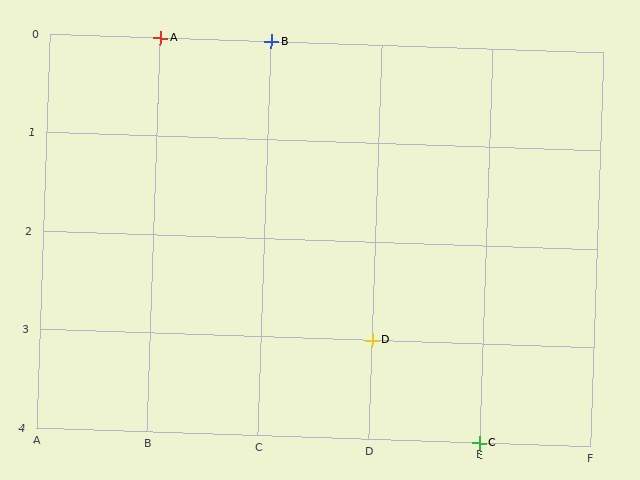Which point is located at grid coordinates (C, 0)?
Point B is at (C, 0).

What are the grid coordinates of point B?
Point B is at grid coordinates (C, 0).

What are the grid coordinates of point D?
Point D is at grid coordinates (D, 3).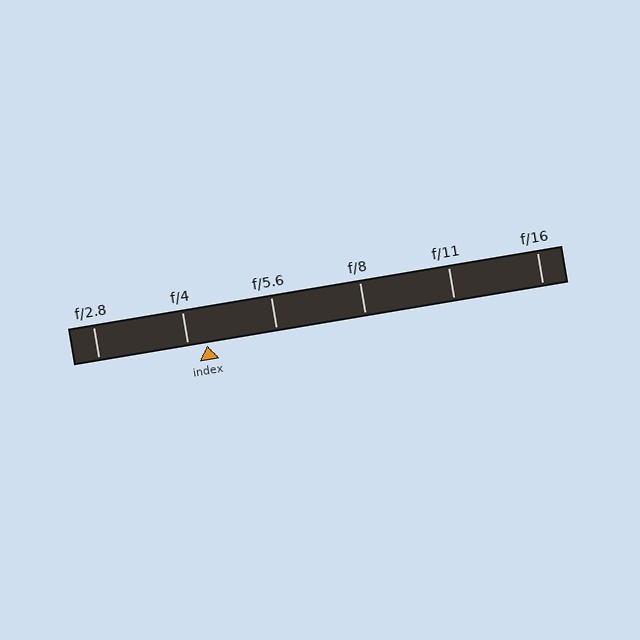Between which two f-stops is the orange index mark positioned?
The index mark is between f/4 and f/5.6.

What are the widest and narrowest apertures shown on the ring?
The widest aperture shown is f/2.8 and the narrowest is f/16.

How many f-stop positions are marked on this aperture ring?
There are 6 f-stop positions marked.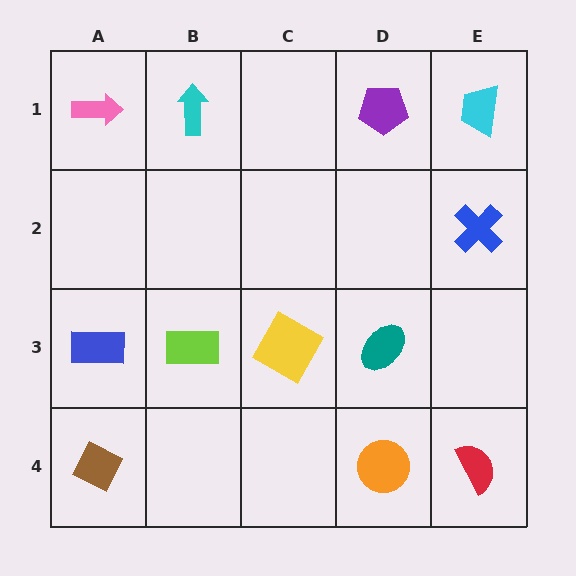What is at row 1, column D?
A purple pentagon.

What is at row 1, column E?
A cyan trapezoid.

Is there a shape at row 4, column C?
No, that cell is empty.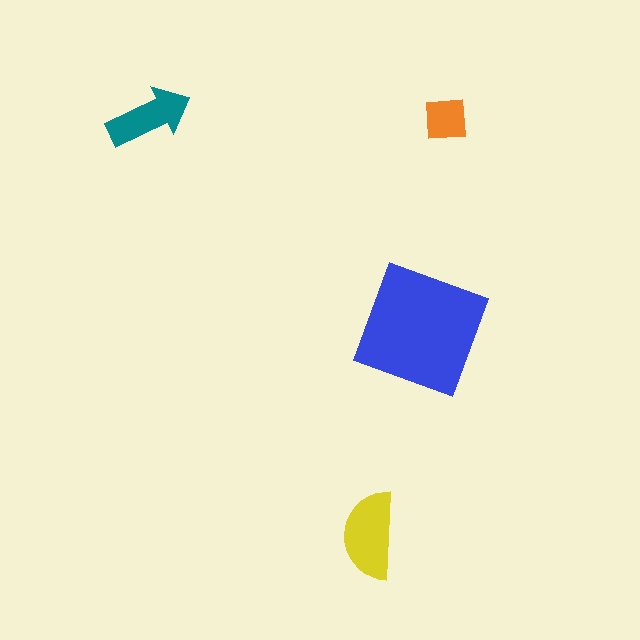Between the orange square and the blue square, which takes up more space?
The blue square.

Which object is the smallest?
The orange square.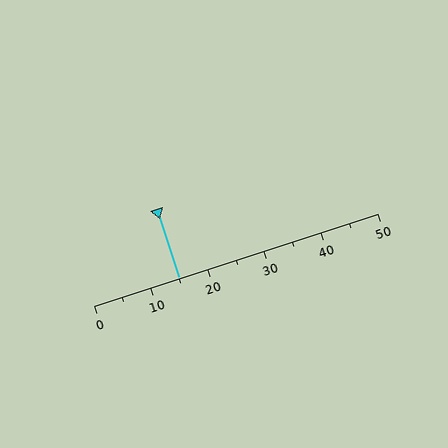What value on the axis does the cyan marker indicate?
The marker indicates approximately 15.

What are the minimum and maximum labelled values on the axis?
The axis runs from 0 to 50.